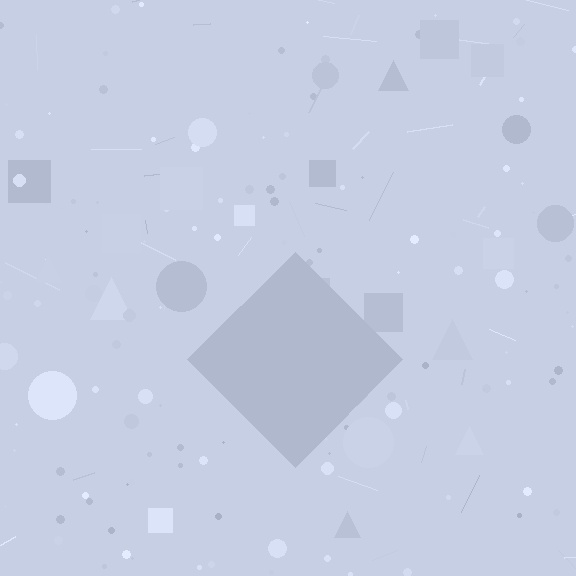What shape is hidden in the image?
A diamond is hidden in the image.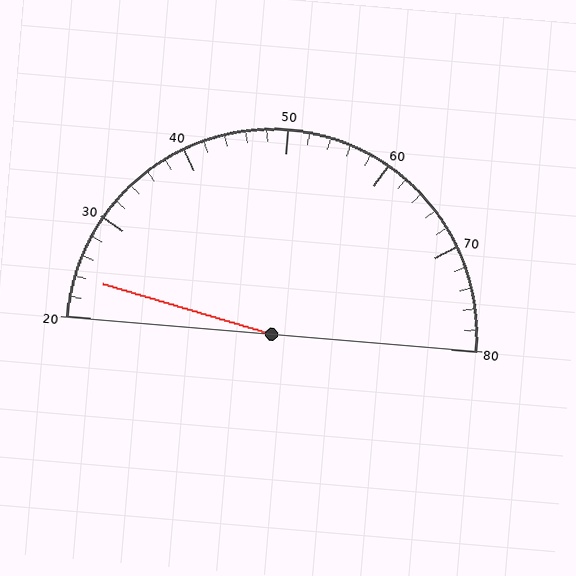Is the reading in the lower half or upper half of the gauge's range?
The reading is in the lower half of the range (20 to 80).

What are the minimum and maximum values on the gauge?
The gauge ranges from 20 to 80.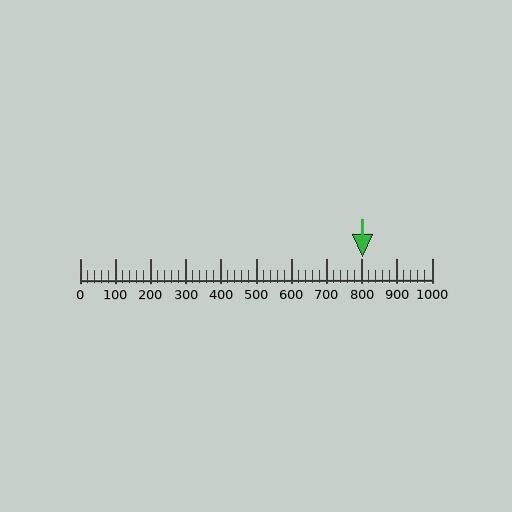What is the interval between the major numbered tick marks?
The major tick marks are spaced 100 units apart.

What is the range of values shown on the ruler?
The ruler shows values from 0 to 1000.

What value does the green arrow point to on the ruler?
The green arrow points to approximately 803.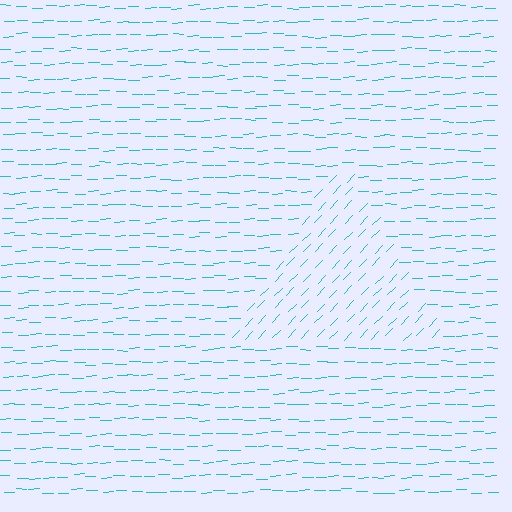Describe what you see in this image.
The image is filled with small cyan line segments. A triangle region in the image has lines oriented differently from the surrounding lines, creating a visible texture boundary.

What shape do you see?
I see a triangle.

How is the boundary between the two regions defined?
The boundary is defined purely by a change in line orientation (approximately 45 degrees difference). All lines are the same color and thickness.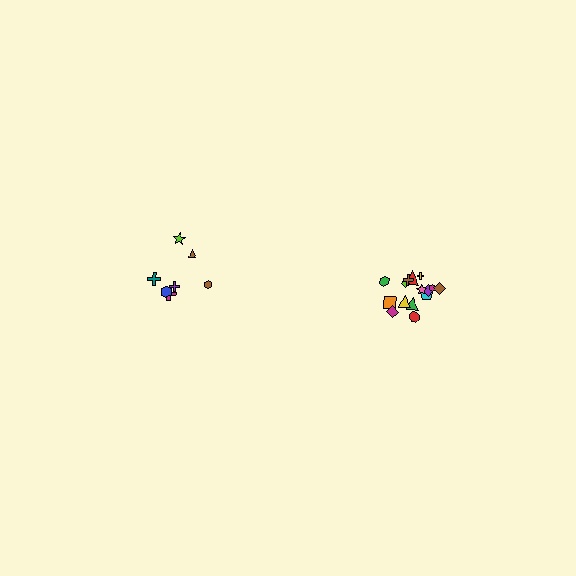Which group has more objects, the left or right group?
The right group.